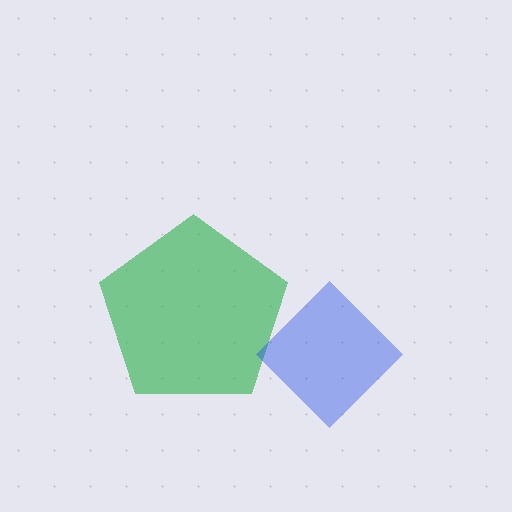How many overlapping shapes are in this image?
There are 2 overlapping shapes in the image.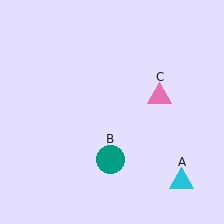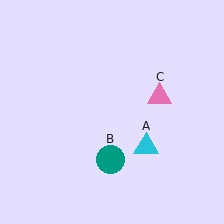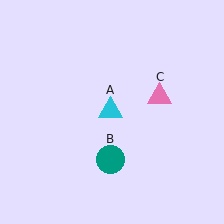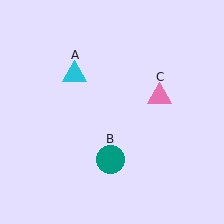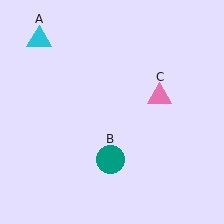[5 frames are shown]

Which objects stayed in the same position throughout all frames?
Teal circle (object B) and pink triangle (object C) remained stationary.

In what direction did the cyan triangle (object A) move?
The cyan triangle (object A) moved up and to the left.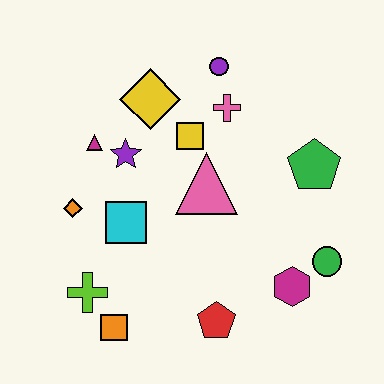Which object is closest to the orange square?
The lime cross is closest to the orange square.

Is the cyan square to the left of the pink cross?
Yes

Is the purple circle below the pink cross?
No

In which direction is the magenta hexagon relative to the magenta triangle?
The magenta hexagon is to the right of the magenta triangle.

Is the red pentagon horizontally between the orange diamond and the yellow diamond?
No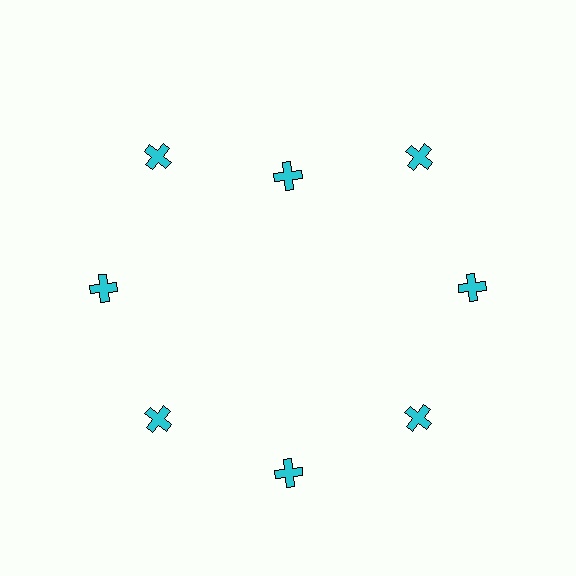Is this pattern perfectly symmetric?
No. The 8 cyan crosses are arranged in a ring, but one element near the 12 o'clock position is pulled inward toward the center, breaking the 8-fold rotational symmetry.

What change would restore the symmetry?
The symmetry would be restored by moving it outward, back onto the ring so that all 8 crosses sit at equal angles and equal distance from the center.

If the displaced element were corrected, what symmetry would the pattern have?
It would have 8-fold rotational symmetry — the pattern would map onto itself every 45 degrees.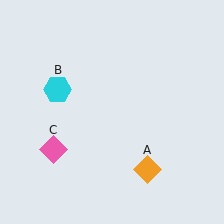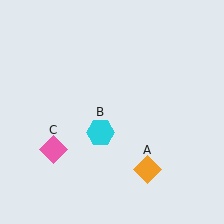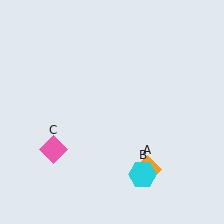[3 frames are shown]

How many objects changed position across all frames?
1 object changed position: cyan hexagon (object B).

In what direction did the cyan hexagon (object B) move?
The cyan hexagon (object B) moved down and to the right.